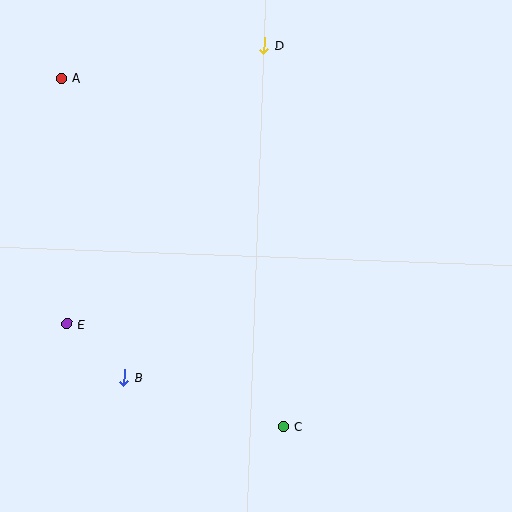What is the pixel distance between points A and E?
The distance between A and E is 246 pixels.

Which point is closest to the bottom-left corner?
Point B is closest to the bottom-left corner.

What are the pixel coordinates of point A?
Point A is at (62, 78).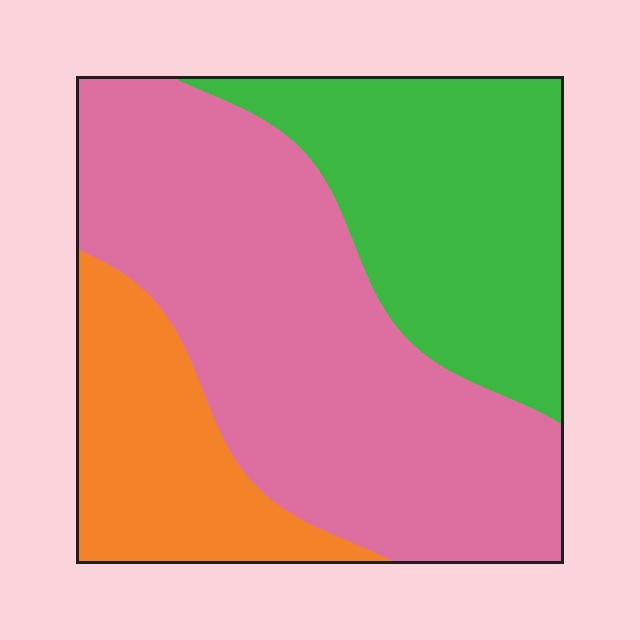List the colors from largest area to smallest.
From largest to smallest: pink, green, orange.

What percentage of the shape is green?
Green covers around 30% of the shape.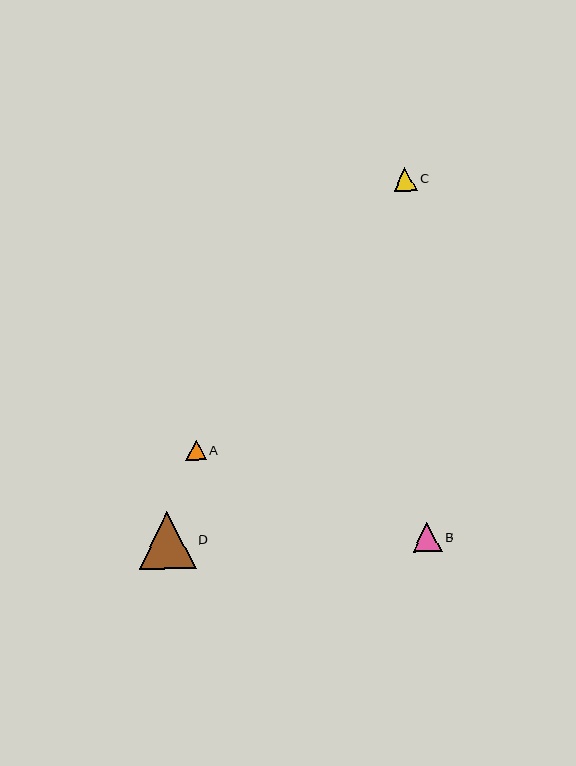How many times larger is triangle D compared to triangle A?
Triangle D is approximately 2.8 times the size of triangle A.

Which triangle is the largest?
Triangle D is the largest with a size of approximately 57 pixels.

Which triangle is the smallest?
Triangle A is the smallest with a size of approximately 20 pixels.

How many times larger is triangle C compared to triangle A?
Triangle C is approximately 1.2 times the size of triangle A.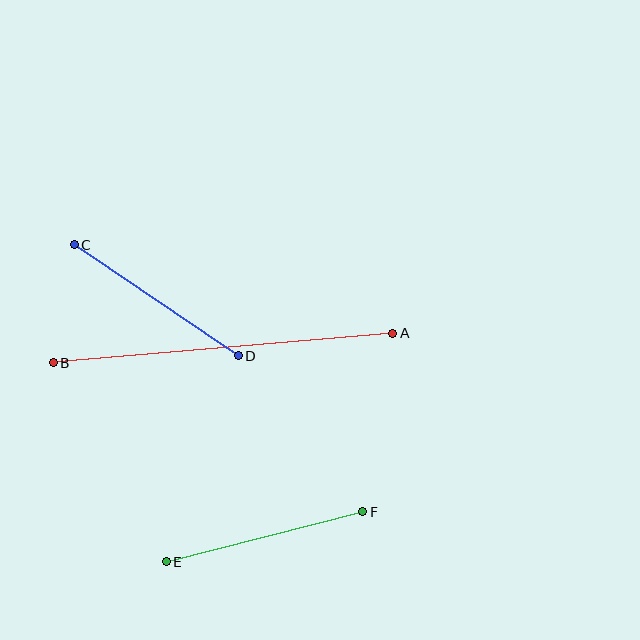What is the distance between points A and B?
The distance is approximately 341 pixels.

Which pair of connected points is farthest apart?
Points A and B are farthest apart.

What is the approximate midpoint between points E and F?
The midpoint is at approximately (265, 537) pixels.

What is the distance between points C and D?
The distance is approximately 198 pixels.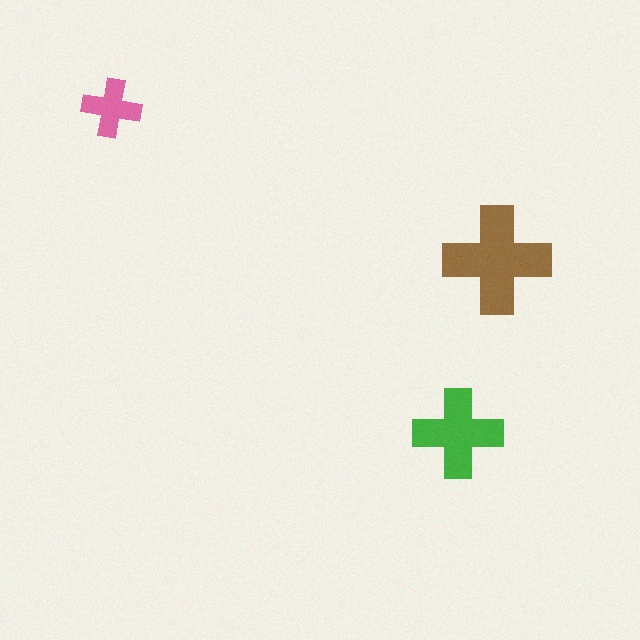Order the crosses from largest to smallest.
the brown one, the green one, the pink one.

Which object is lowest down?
The green cross is bottommost.